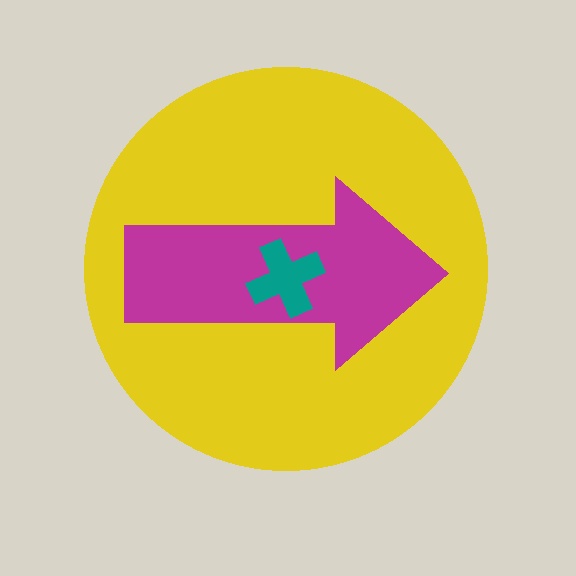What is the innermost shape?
The teal cross.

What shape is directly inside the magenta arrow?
The teal cross.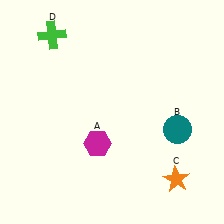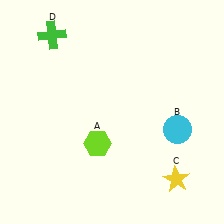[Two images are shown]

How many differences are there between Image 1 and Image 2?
There are 3 differences between the two images.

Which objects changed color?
A changed from magenta to lime. B changed from teal to cyan. C changed from orange to yellow.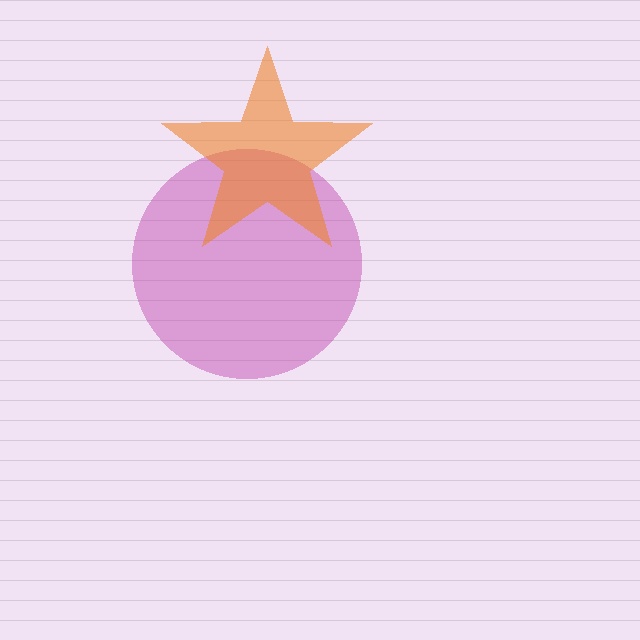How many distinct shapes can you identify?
There are 2 distinct shapes: a magenta circle, an orange star.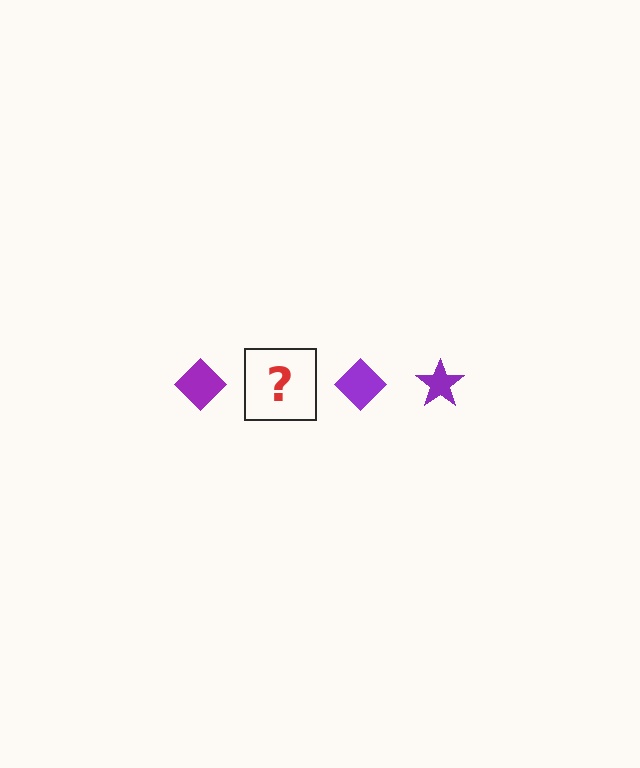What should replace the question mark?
The question mark should be replaced with a purple star.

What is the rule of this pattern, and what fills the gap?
The rule is that the pattern cycles through diamond, star shapes in purple. The gap should be filled with a purple star.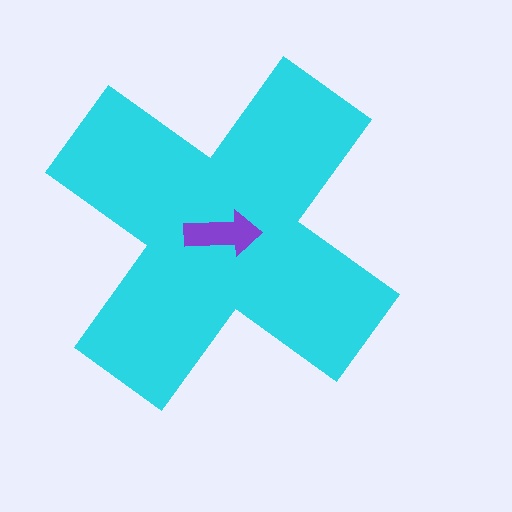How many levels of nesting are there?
2.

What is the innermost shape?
The purple arrow.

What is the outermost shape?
The cyan cross.